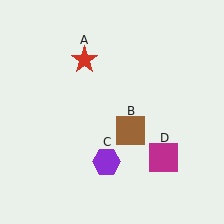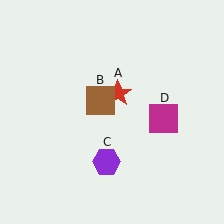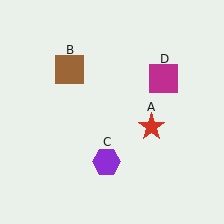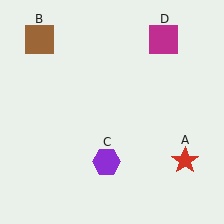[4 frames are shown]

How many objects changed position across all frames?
3 objects changed position: red star (object A), brown square (object B), magenta square (object D).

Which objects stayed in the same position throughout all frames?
Purple hexagon (object C) remained stationary.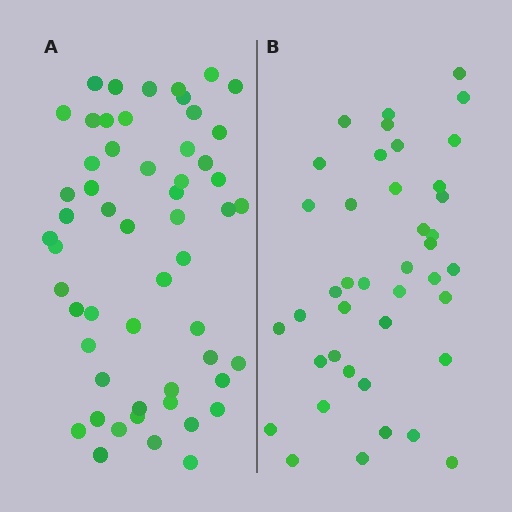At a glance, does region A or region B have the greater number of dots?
Region A (the left region) has more dots.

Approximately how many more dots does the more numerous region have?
Region A has approximately 15 more dots than region B.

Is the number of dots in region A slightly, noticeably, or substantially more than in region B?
Region A has noticeably more, but not dramatically so. The ratio is roughly 1.3 to 1.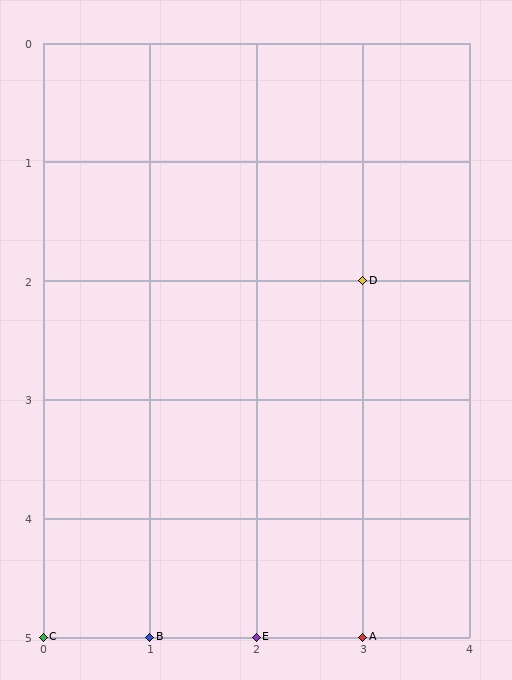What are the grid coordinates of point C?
Point C is at grid coordinates (0, 5).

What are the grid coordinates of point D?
Point D is at grid coordinates (3, 2).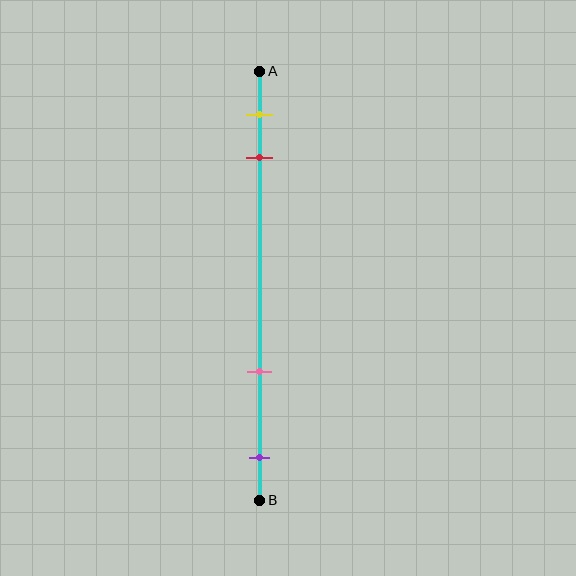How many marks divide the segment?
There are 4 marks dividing the segment.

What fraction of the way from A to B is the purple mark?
The purple mark is approximately 90% (0.9) of the way from A to B.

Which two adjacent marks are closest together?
The yellow and red marks are the closest adjacent pair.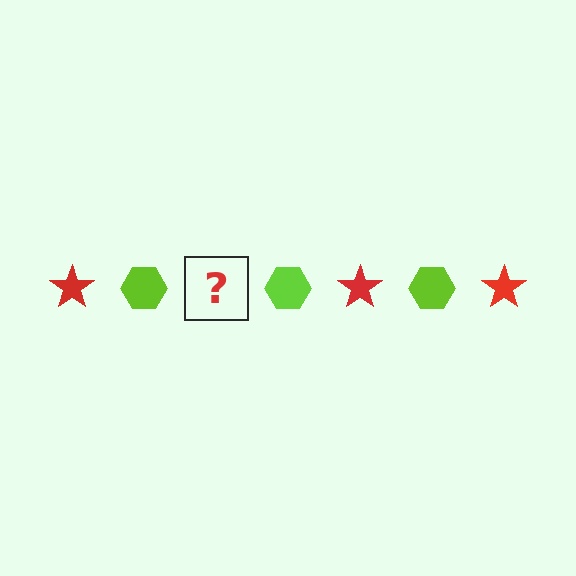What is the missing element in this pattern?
The missing element is a red star.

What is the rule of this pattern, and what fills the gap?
The rule is that the pattern alternates between red star and lime hexagon. The gap should be filled with a red star.